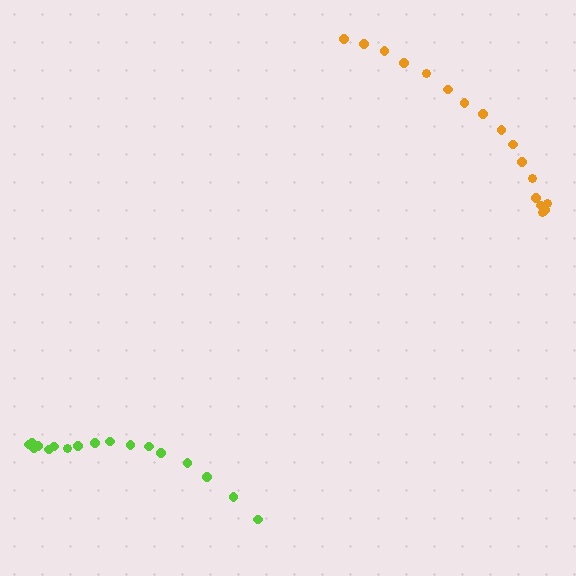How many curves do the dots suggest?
There are 2 distinct paths.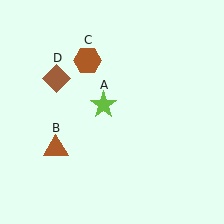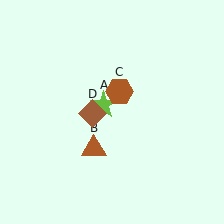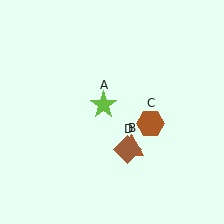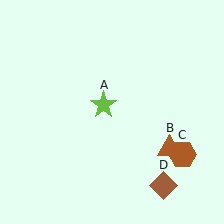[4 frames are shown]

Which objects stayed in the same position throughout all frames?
Lime star (object A) remained stationary.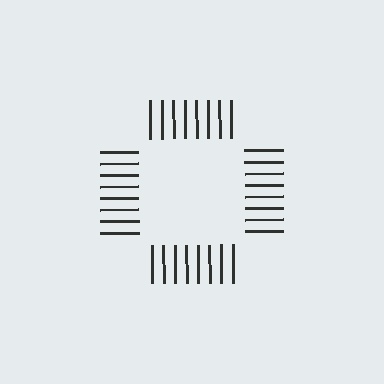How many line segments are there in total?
32 — 8 along each of the 4 edges.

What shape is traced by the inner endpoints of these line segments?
An illusory square — the line segments terminate on its edges but no continuous stroke is drawn.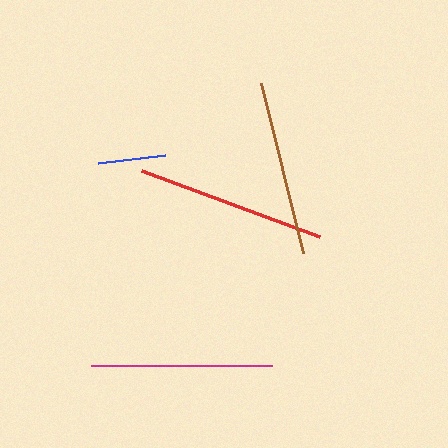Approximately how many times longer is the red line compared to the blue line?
The red line is approximately 2.8 times the length of the blue line.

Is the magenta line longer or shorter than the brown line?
The magenta line is longer than the brown line.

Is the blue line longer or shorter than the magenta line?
The magenta line is longer than the blue line.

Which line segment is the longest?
The red line is the longest at approximately 190 pixels.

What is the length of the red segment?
The red segment is approximately 190 pixels long.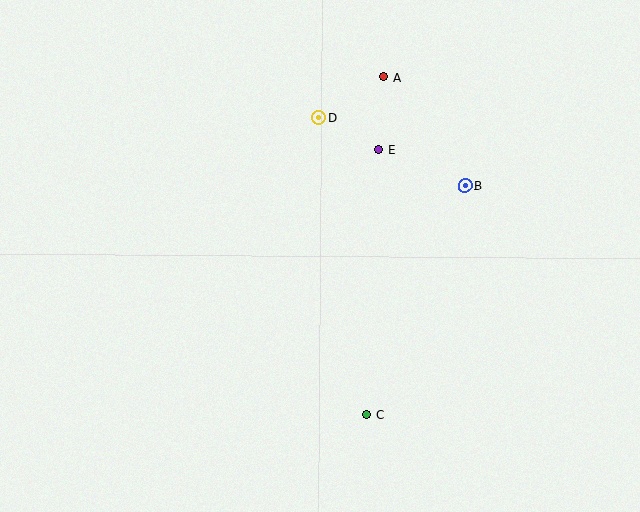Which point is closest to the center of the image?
Point E at (379, 150) is closest to the center.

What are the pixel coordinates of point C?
Point C is at (366, 415).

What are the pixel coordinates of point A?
Point A is at (384, 77).